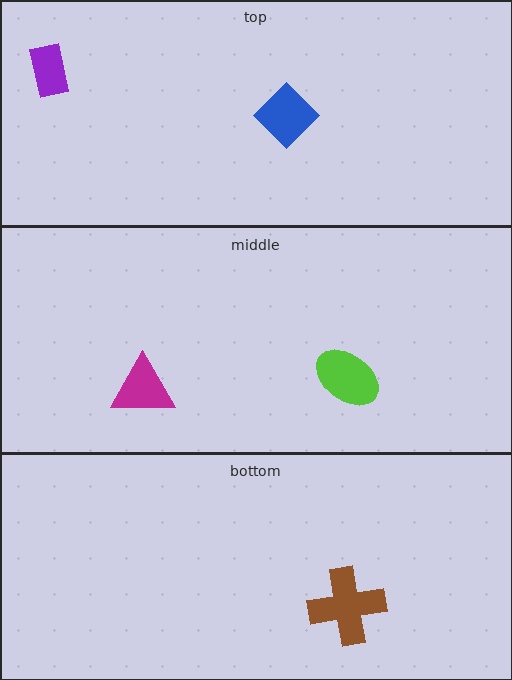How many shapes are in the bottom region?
1.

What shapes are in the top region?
The purple rectangle, the blue diamond.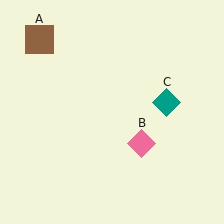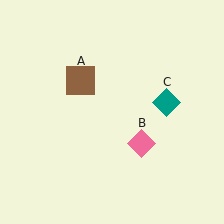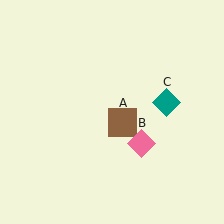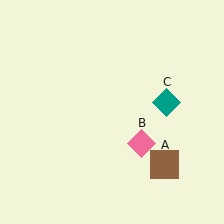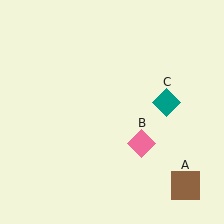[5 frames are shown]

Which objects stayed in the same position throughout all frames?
Pink diamond (object B) and teal diamond (object C) remained stationary.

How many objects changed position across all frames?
1 object changed position: brown square (object A).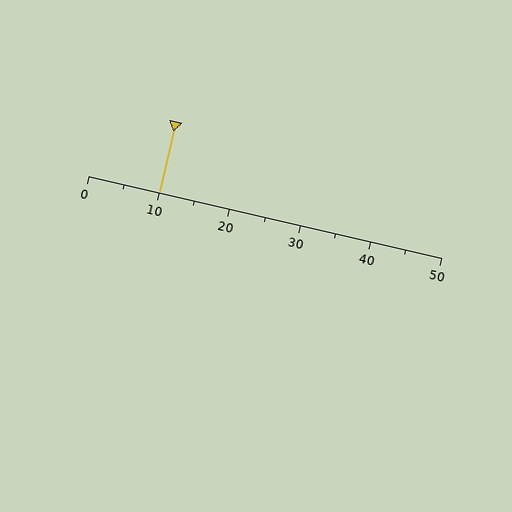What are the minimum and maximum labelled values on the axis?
The axis runs from 0 to 50.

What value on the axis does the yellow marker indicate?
The marker indicates approximately 10.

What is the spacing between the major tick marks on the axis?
The major ticks are spaced 10 apart.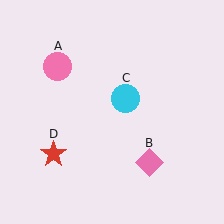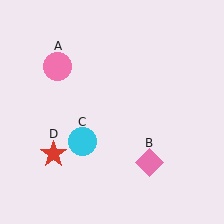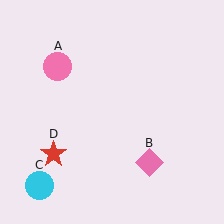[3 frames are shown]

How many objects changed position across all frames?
1 object changed position: cyan circle (object C).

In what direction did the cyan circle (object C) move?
The cyan circle (object C) moved down and to the left.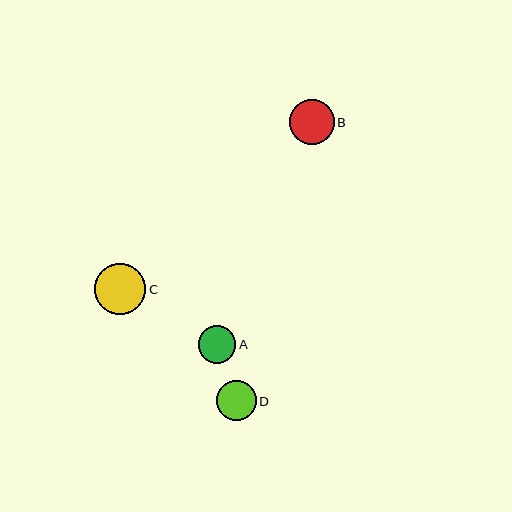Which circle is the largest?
Circle C is the largest with a size of approximately 51 pixels.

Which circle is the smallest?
Circle A is the smallest with a size of approximately 38 pixels.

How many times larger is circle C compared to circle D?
Circle C is approximately 1.3 times the size of circle D.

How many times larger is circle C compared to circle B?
Circle C is approximately 1.1 times the size of circle B.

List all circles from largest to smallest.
From largest to smallest: C, B, D, A.